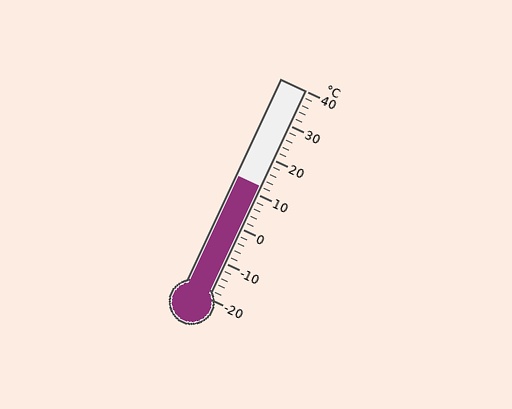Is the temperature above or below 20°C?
The temperature is below 20°C.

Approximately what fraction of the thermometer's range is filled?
The thermometer is filled to approximately 55% of its range.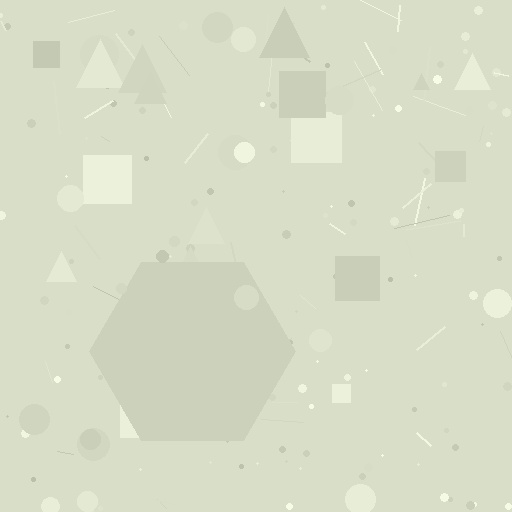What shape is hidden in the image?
A hexagon is hidden in the image.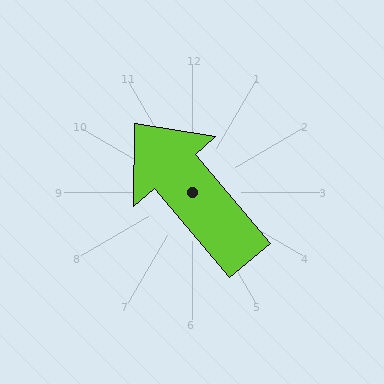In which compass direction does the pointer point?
Northwest.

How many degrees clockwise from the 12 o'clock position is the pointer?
Approximately 320 degrees.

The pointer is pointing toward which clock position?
Roughly 11 o'clock.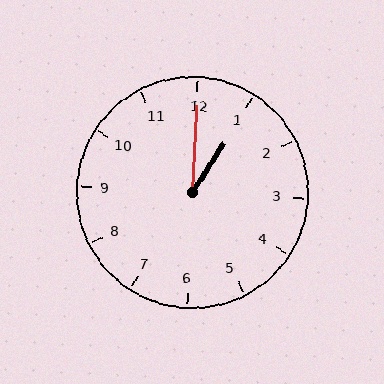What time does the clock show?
1:00.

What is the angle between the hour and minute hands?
Approximately 30 degrees.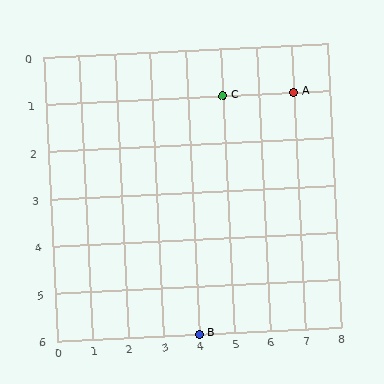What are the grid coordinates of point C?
Point C is at grid coordinates (5, 1).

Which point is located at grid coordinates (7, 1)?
Point A is at (7, 1).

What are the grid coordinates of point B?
Point B is at grid coordinates (4, 6).